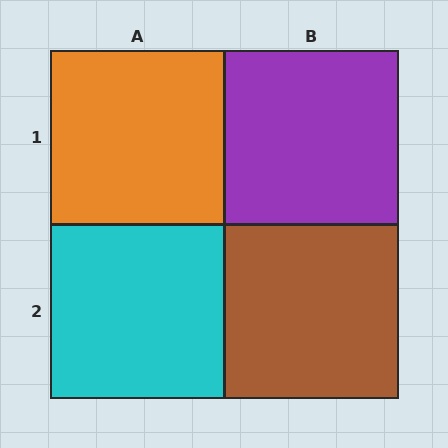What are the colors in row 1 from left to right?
Orange, purple.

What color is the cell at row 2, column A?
Cyan.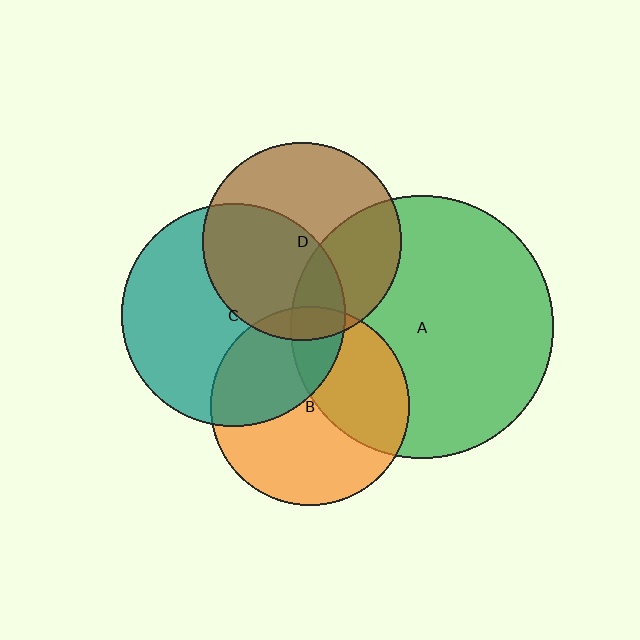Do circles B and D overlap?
Yes.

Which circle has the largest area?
Circle A (green).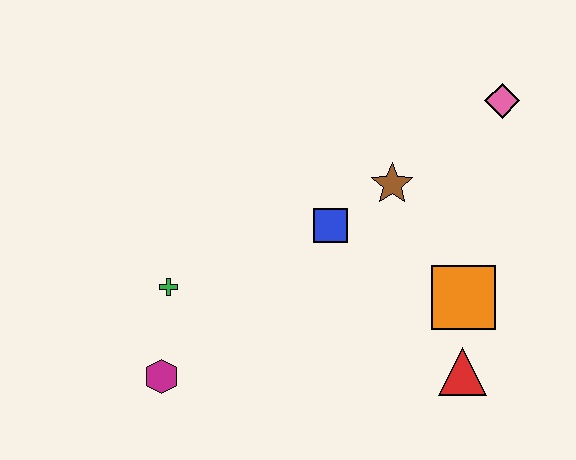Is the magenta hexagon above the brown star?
No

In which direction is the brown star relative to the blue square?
The brown star is to the right of the blue square.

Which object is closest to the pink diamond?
The brown star is closest to the pink diamond.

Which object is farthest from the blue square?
The magenta hexagon is farthest from the blue square.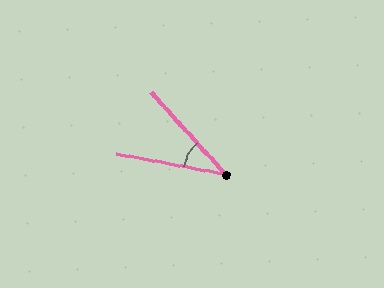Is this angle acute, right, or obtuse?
It is acute.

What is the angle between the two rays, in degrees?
Approximately 37 degrees.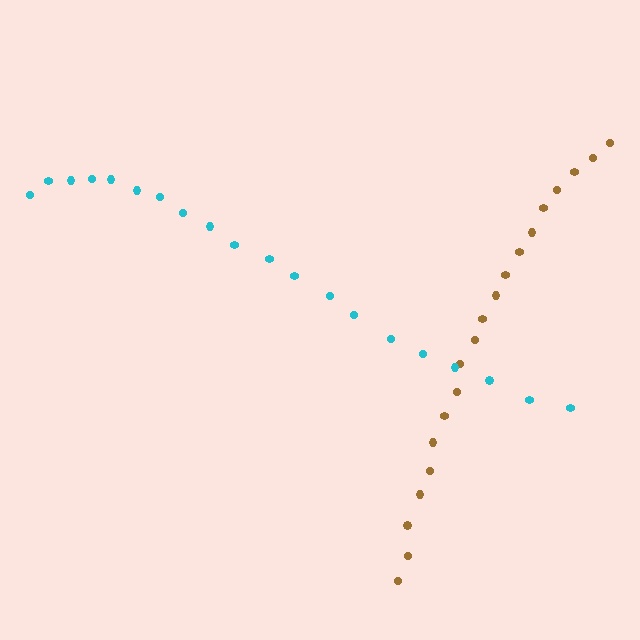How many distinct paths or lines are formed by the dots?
There are 2 distinct paths.